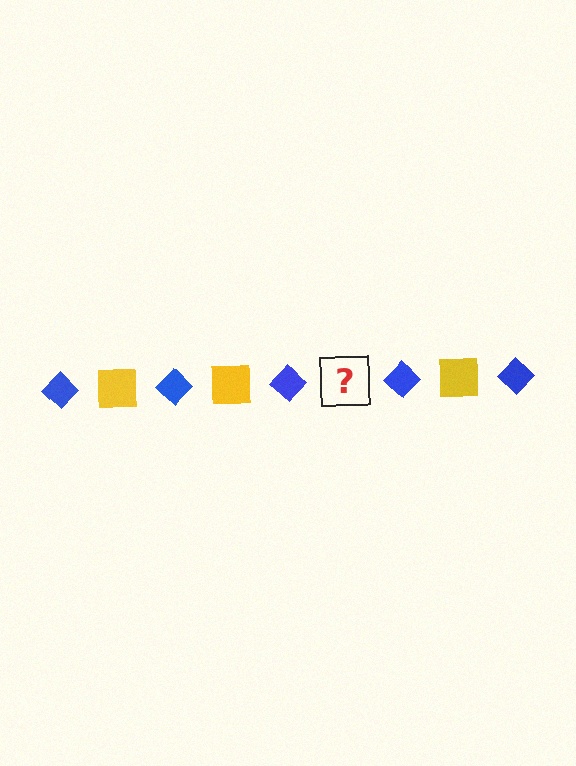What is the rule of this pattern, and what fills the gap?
The rule is that the pattern alternates between blue diamond and yellow square. The gap should be filled with a yellow square.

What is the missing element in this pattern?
The missing element is a yellow square.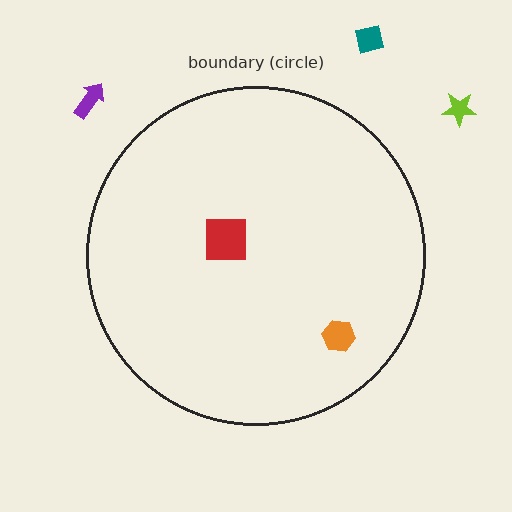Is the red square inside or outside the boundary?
Inside.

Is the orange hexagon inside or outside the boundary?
Inside.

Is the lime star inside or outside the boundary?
Outside.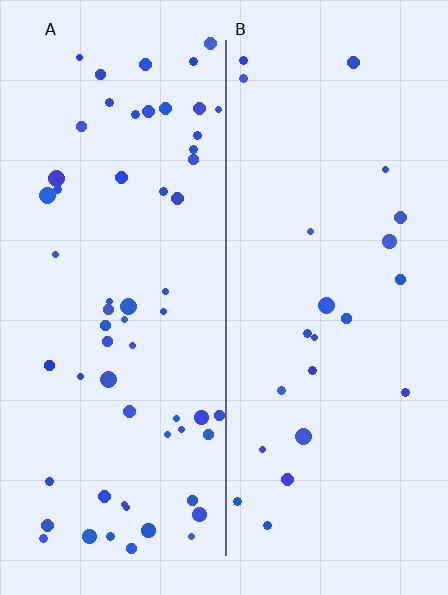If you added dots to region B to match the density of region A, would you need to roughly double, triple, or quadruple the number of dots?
Approximately triple.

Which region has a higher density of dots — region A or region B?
A (the left).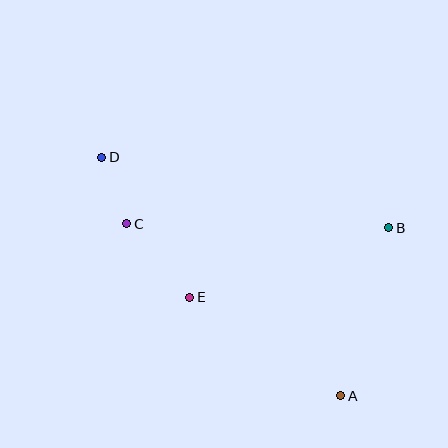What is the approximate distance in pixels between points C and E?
The distance between C and E is approximately 97 pixels.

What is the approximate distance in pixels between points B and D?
The distance between B and D is approximately 296 pixels.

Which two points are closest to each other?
Points C and D are closest to each other.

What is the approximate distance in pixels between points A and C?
The distance between A and C is approximately 275 pixels.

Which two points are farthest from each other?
Points A and D are farthest from each other.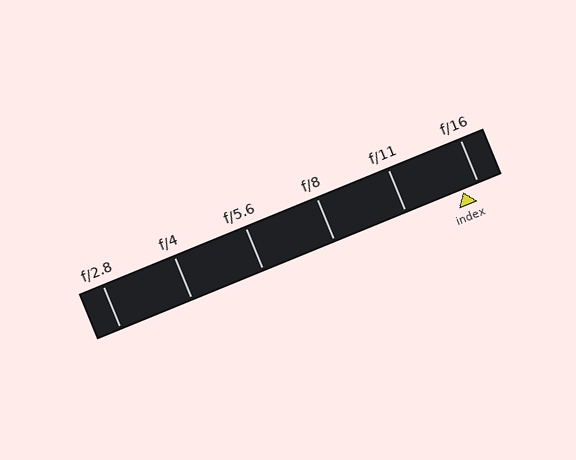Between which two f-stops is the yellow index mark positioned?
The index mark is between f/11 and f/16.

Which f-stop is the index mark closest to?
The index mark is closest to f/16.